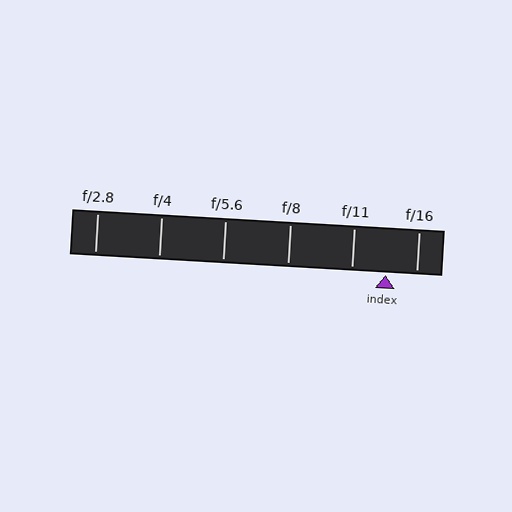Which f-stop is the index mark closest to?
The index mark is closest to f/16.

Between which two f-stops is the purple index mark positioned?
The index mark is between f/11 and f/16.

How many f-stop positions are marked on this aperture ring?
There are 6 f-stop positions marked.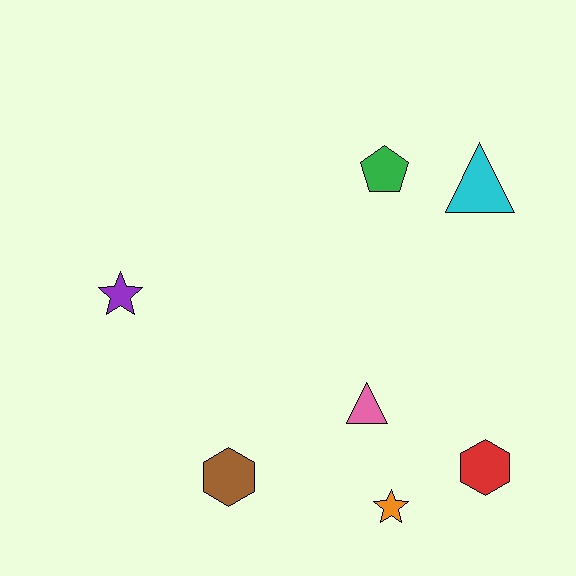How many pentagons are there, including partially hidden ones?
There is 1 pentagon.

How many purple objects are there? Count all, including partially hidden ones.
There is 1 purple object.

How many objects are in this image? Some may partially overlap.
There are 7 objects.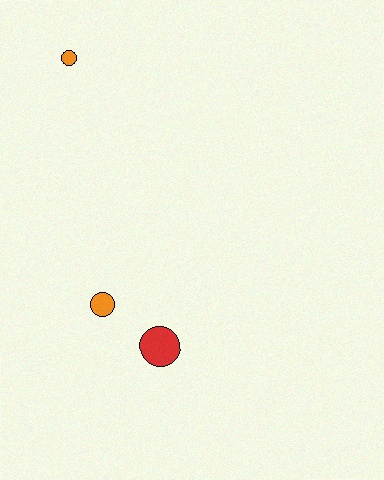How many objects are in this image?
There are 3 objects.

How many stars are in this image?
There are no stars.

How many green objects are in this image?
There are no green objects.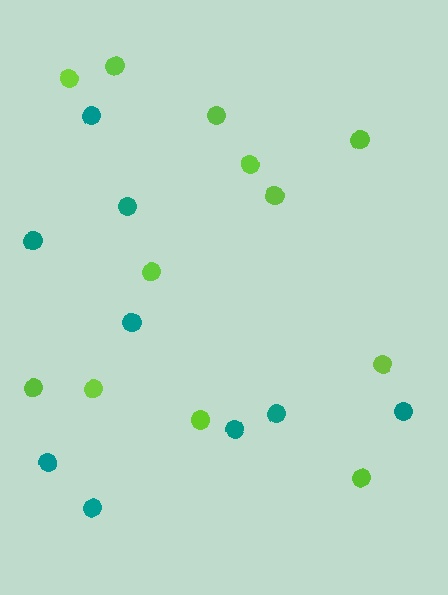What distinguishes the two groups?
There are 2 groups: one group of teal circles (9) and one group of lime circles (12).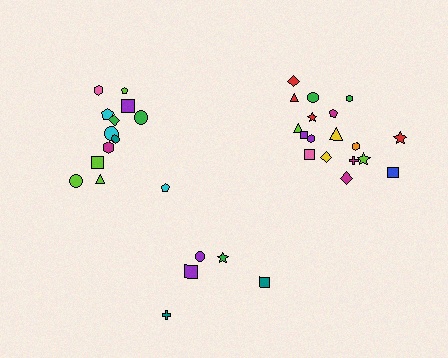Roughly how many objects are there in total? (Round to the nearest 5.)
Roughly 35 objects in total.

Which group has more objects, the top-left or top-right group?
The top-right group.